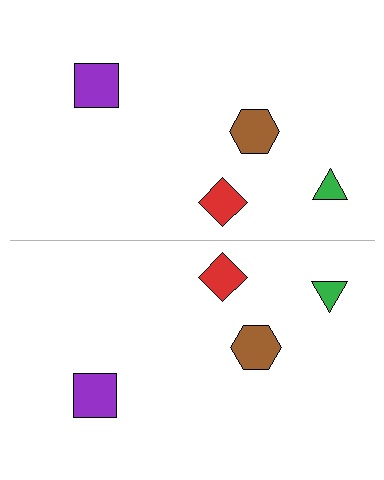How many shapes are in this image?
There are 8 shapes in this image.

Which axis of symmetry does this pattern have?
The pattern has a horizontal axis of symmetry running through the center of the image.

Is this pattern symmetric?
Yes, this pattern has bilateral (reflection) symmetry.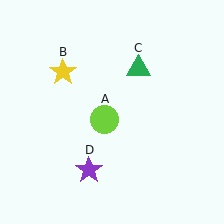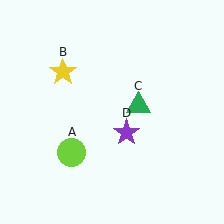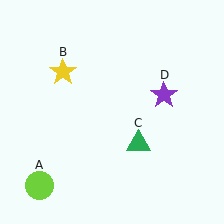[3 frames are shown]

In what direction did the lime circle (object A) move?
The lime circle (object A) moved down and to the left.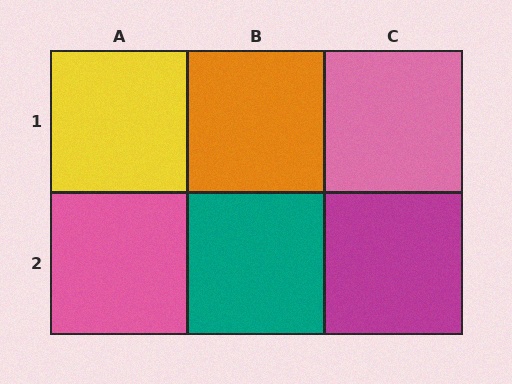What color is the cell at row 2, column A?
Pink.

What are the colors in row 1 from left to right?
Yellow, orange, pink.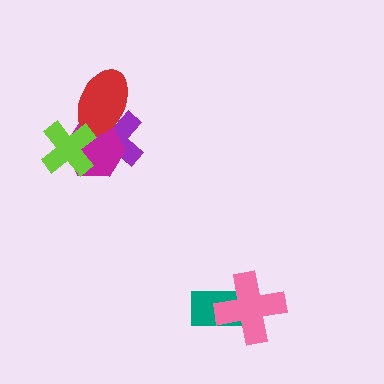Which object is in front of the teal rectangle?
The pink cross is in front of the teal rectangle.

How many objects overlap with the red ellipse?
2 objects overlap with the red ellipse.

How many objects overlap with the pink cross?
1 object overlaps with the pink cross.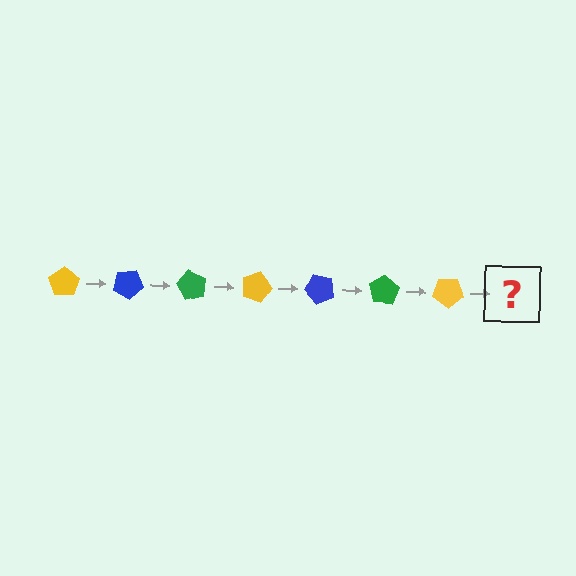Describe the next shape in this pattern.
It should be a blue pentagon, rotated 210 degrees from the start.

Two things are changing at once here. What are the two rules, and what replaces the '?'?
The two rules are that it rotates 30 degrees each step and the color cycles through yellow, blue, and green. The '?' should be a blue pentagon, rotated 210 degrees from the start.